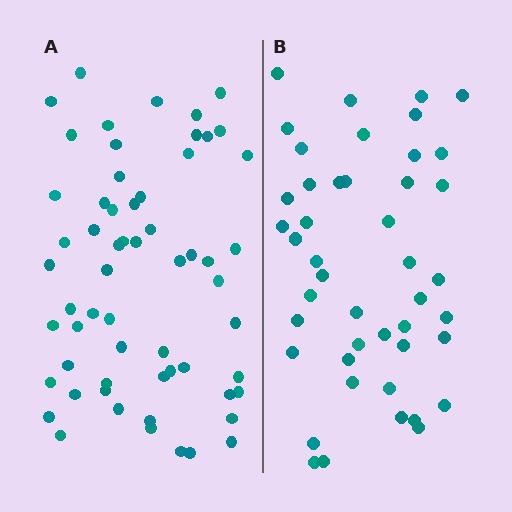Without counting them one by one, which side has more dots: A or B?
Region A (the left region) has more dots.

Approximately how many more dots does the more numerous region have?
Region A has approximately 15 more dots than region B.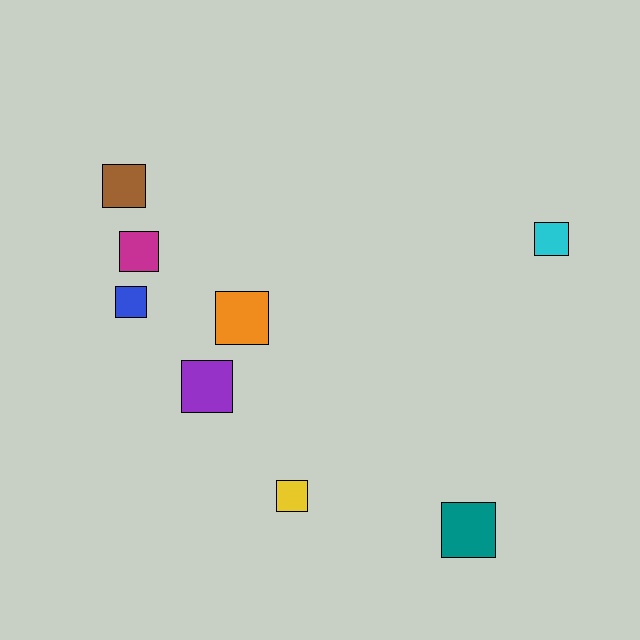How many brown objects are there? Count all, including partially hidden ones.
There is 1 brown object.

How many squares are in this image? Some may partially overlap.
There are 8 squares.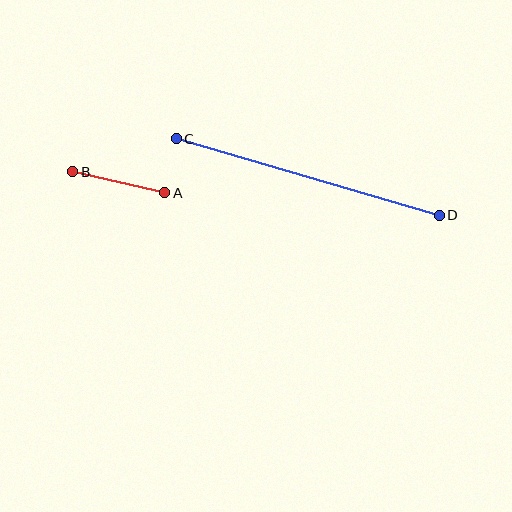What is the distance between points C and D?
The distance is approximately 274 pixels.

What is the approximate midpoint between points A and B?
The midpoint is at approximately (119, 182) pixels.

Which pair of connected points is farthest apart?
Points C and D are farthest apart.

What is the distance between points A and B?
The distance is approximately 94 pixels.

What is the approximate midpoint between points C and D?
The midpoint is at approximately (308, 177) pixels.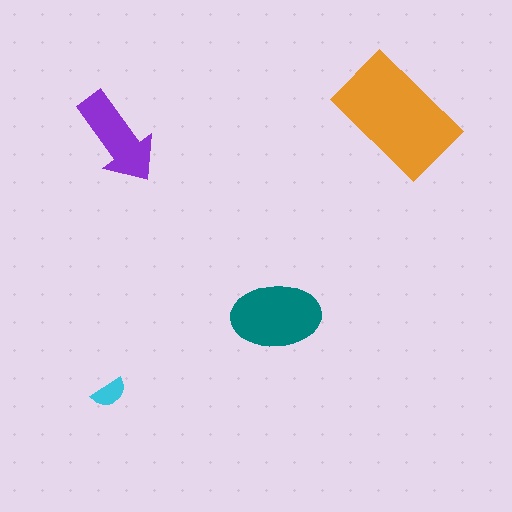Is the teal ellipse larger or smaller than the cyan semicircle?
Larger.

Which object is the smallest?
The cyan semicircle.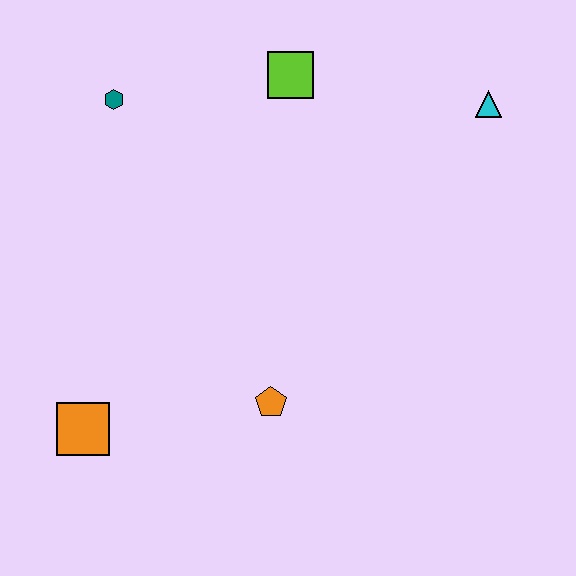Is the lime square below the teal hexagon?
No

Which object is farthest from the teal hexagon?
The cyan triangle is farthest from the teal hexagon.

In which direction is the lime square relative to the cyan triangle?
The lime square is to the left of the cyan triangle.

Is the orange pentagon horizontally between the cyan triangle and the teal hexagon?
Yes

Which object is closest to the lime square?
The teal hexagon is closest to the lime square.